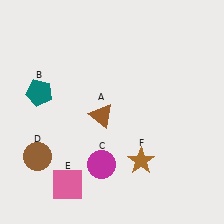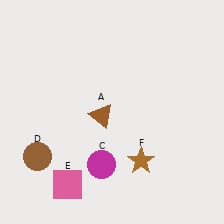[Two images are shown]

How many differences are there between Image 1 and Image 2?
There is 1 difference between the two images.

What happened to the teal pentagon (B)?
The teal pentagon (B) was removed in Image 2. It was in the top-left area of Image 1.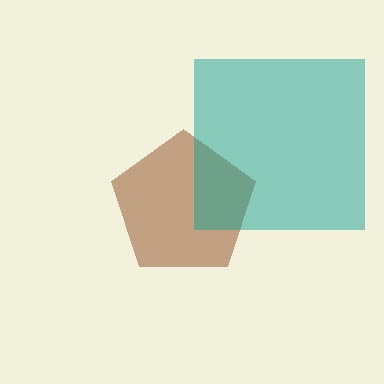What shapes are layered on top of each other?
The layered shapes are: a brown pentagon, a teal square.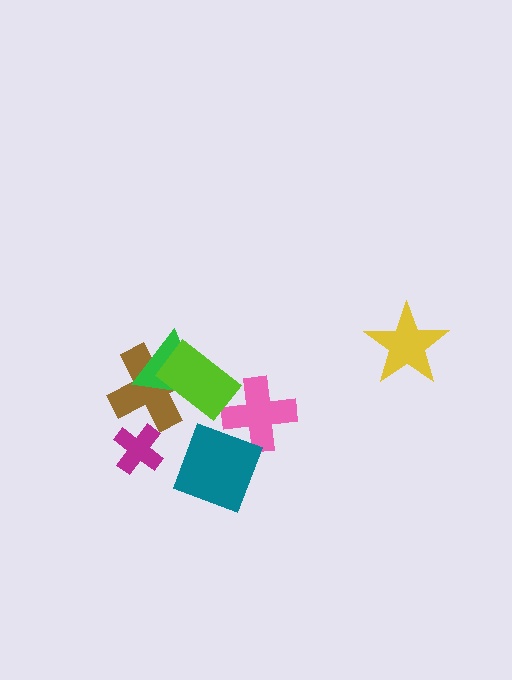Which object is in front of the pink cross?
The teal diamond is in front of the pink cross.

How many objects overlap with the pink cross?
1 object overlaps with the pink cross.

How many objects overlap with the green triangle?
2 objects overlap with the green triangle.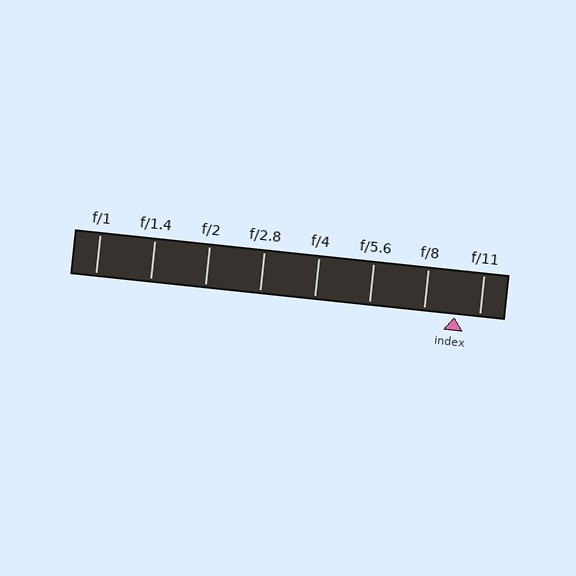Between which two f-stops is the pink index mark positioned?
The index mark is between f/8 and f/11.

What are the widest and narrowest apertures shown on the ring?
The widest aperture shown is f/1 and the narrowest is f/11.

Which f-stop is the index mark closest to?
The index mark is closest to f/11.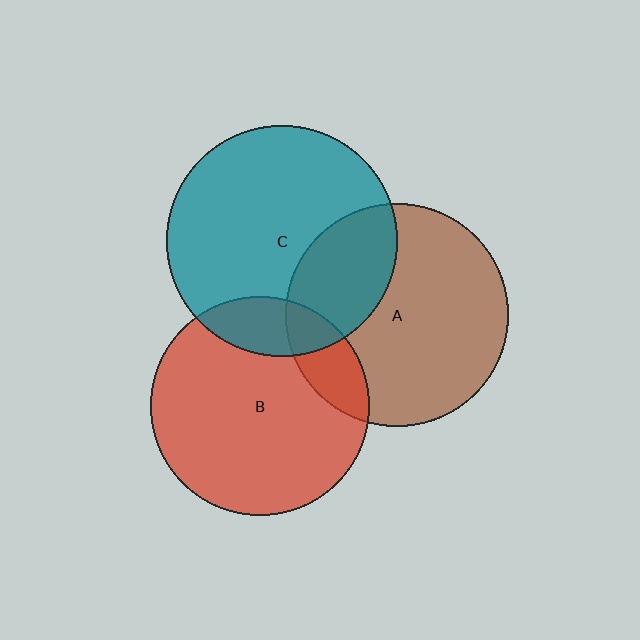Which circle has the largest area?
Circle C (teal).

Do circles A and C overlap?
Yes.